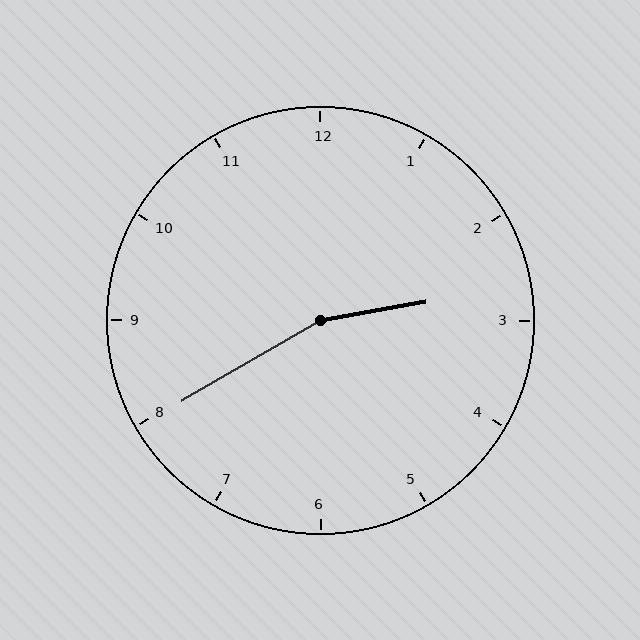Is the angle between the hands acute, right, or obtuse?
It is obtuse.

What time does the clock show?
2:40.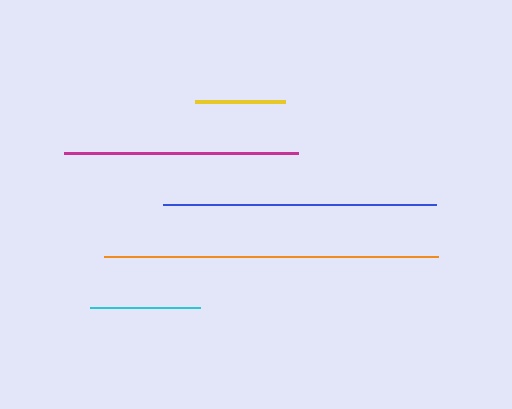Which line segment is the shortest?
The yellow line is the shortest at approximately 91 pixels.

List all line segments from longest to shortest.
From longest to shortest: orange, blue, magenta, cyan, yellow.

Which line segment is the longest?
The orange line is the longest at approximately 334 pixels.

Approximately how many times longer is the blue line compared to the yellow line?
The blue line is approximately 3.0 times the length of the yellow line.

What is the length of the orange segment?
The orange segment is approximately 334 pixels long.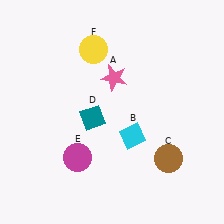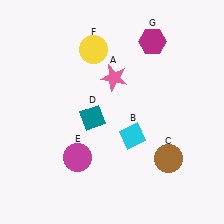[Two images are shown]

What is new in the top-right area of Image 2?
A magenta hexagon (G) was added in the top-right area of Image 2.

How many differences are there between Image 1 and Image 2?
There is 1 difference between the two images.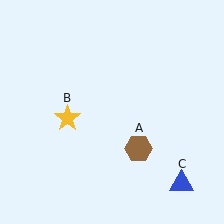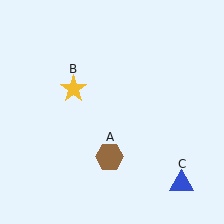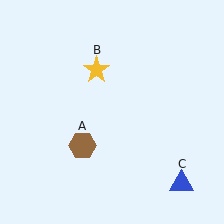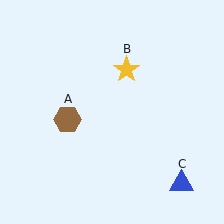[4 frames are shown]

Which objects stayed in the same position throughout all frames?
Blue triangle (object C) remained stationary.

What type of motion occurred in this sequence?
The brown hexagon (object A), yellow star (object B) rotated clockwise around the center of the scene.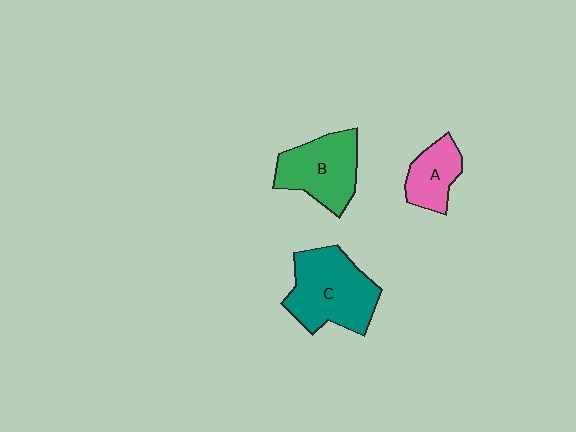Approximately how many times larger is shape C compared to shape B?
Approximately 1.2 times.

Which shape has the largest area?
Shape C (teal).